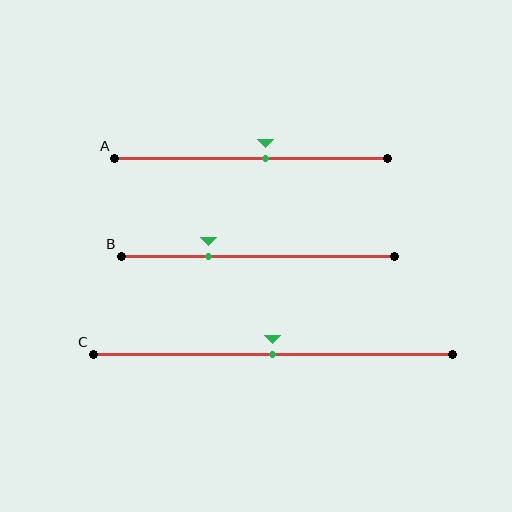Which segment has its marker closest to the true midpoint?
Segment C has its marker closest to the true midpoint.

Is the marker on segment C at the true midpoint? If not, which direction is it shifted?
Yes, the marker on segment C is at the true midpoint.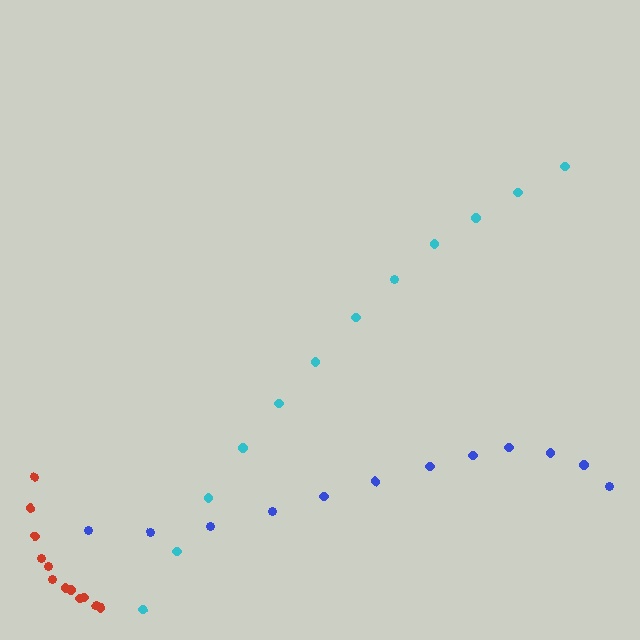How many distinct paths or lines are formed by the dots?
There are 3 distinct paths.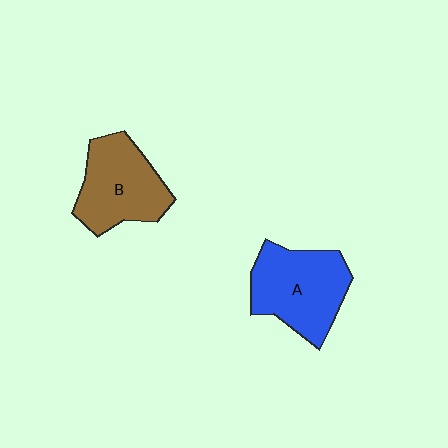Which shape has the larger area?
Shape A (blue).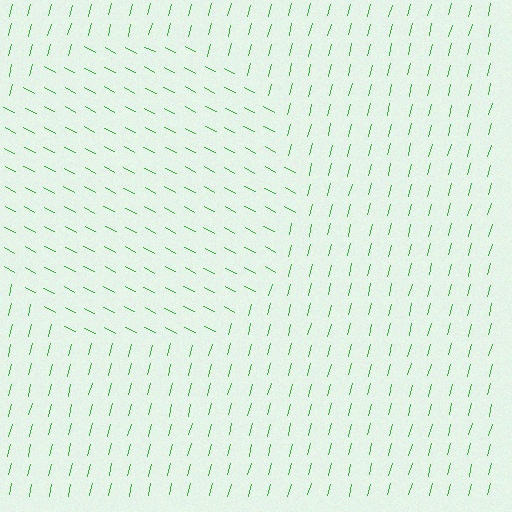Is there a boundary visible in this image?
Yes, there is a texture boundary formed by a change in line orientation.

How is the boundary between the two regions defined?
The boundary is defined purely by a change in line orientation (approximately 77 degrees difference). All lines are the same color and thickness.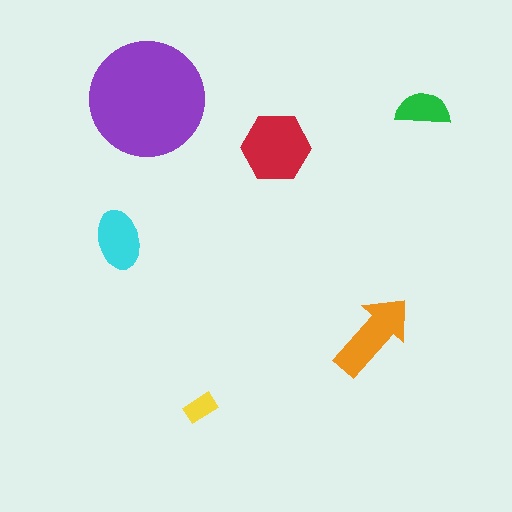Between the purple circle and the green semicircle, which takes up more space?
The purple circle.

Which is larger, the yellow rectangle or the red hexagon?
The red hexagon.